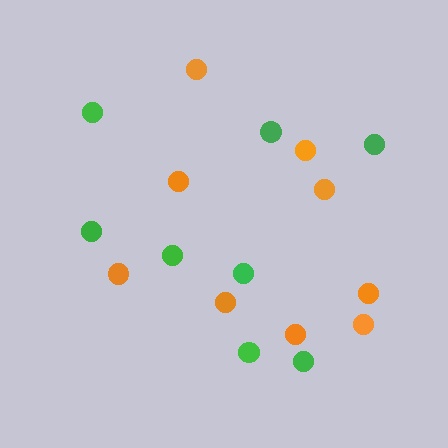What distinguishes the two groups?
There are 2 groups: one group of orange circles (9) and one group of green circles (8).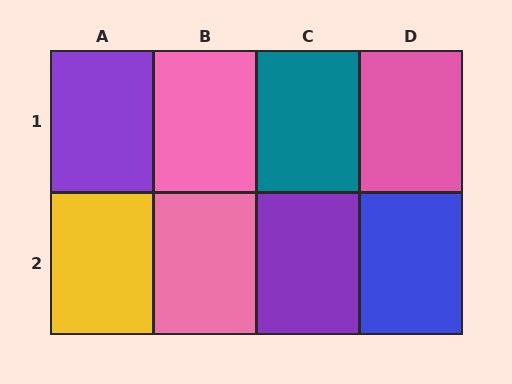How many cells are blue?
1 cell is blue.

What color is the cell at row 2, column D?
Blue.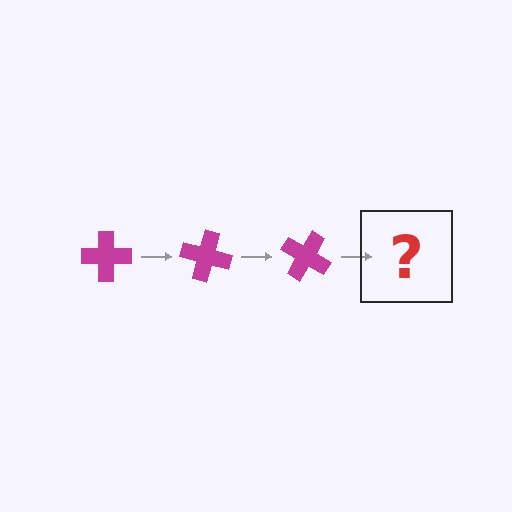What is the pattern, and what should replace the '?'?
The pattern is that the cross rotates 15 degrees each step. The '?' should be a magenta cross rotated 45 degrees.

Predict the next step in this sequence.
The next step is a magenta cross rotated 45 degrees.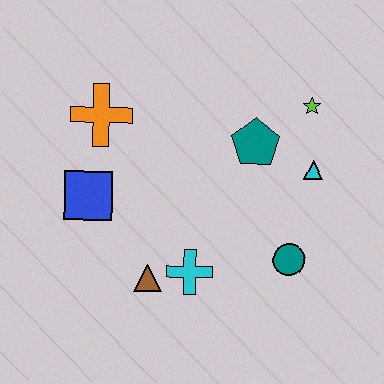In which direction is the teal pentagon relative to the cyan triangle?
The teal pentagon is to the left of the cyan triangle.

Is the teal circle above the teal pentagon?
No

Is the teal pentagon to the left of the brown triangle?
No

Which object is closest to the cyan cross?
The brown triangle is closest to the cyan cross.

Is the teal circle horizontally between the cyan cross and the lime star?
Yes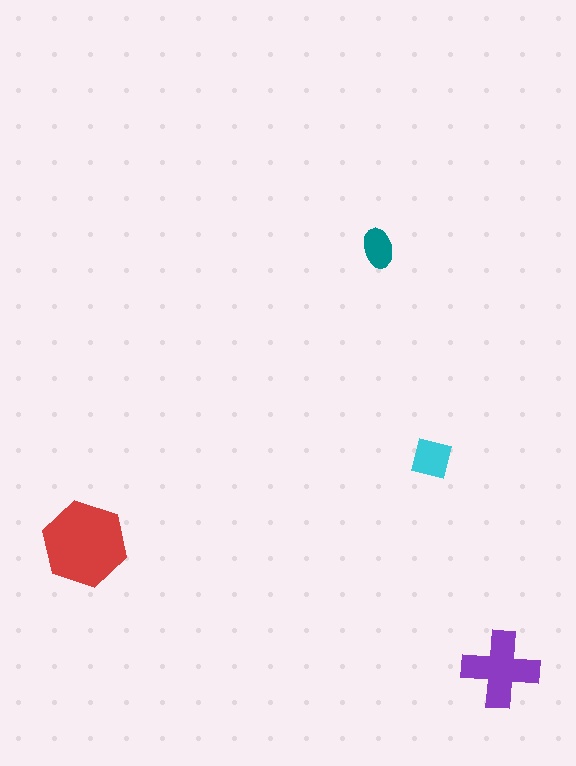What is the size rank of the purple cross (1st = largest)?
2nd.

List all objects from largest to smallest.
The red hexagon, the purple cross, the cyan square, the teal ellipse.